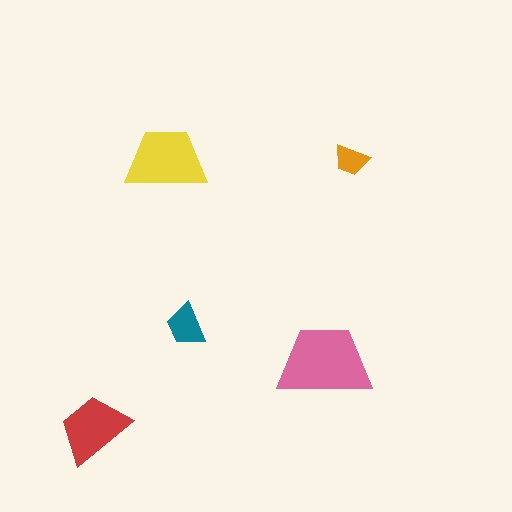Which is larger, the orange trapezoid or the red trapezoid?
The red one.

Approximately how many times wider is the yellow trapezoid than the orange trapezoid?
About 2.5 times wider.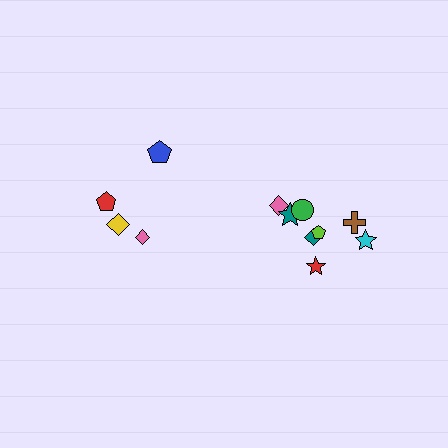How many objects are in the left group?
There are 4 objects.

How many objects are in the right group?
There are 8 objects.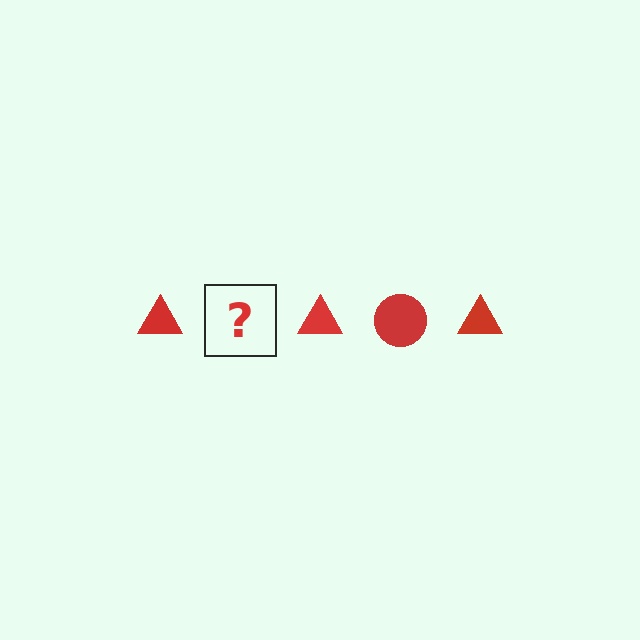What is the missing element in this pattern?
The missing element is a red circle.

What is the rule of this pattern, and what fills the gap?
The rule is that the pattern cycles through triangle, circle shapes in red. The gap should be filled with a red circle.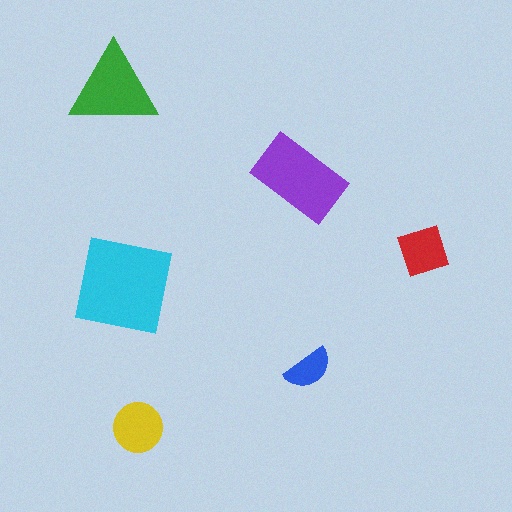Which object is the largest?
The cyan square.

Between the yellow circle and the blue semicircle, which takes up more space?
The yellow circle.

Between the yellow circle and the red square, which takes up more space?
The yellow circle.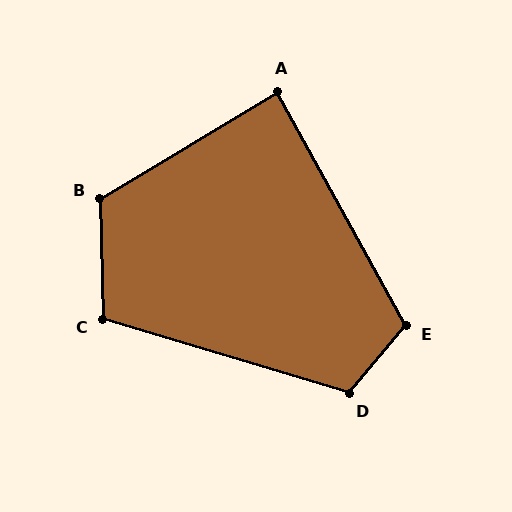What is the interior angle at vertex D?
Approximately 114 degrees (obtuse).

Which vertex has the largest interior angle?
B, at approximately 120 degrees.